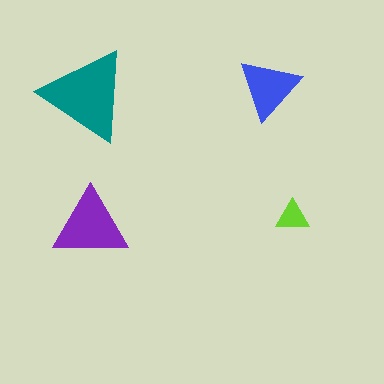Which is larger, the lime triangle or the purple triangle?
The purple one.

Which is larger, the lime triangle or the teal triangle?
The teal one.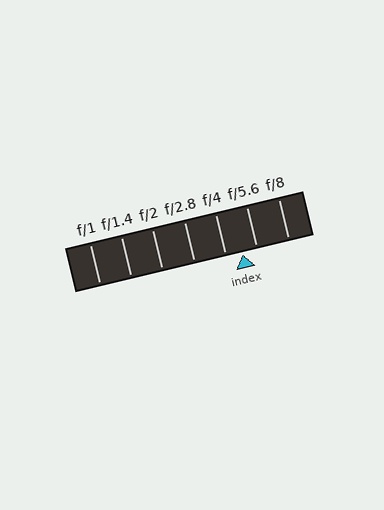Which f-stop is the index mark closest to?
The index mark is closest to f/5.6.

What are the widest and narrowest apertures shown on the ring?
The widest aperture shown is f/1 and the narrowest is f/8.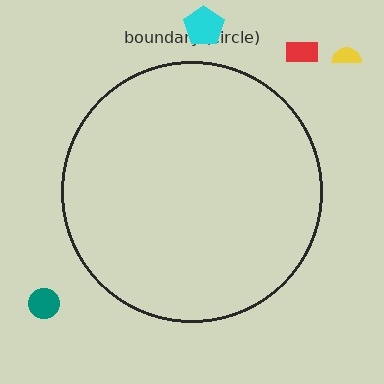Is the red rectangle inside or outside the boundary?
Outside.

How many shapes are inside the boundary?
0 inside, 4 outside.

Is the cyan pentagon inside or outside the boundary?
Outside.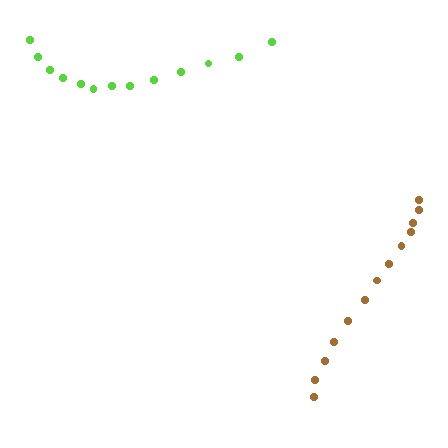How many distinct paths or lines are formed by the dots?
There are 2 distinct paths.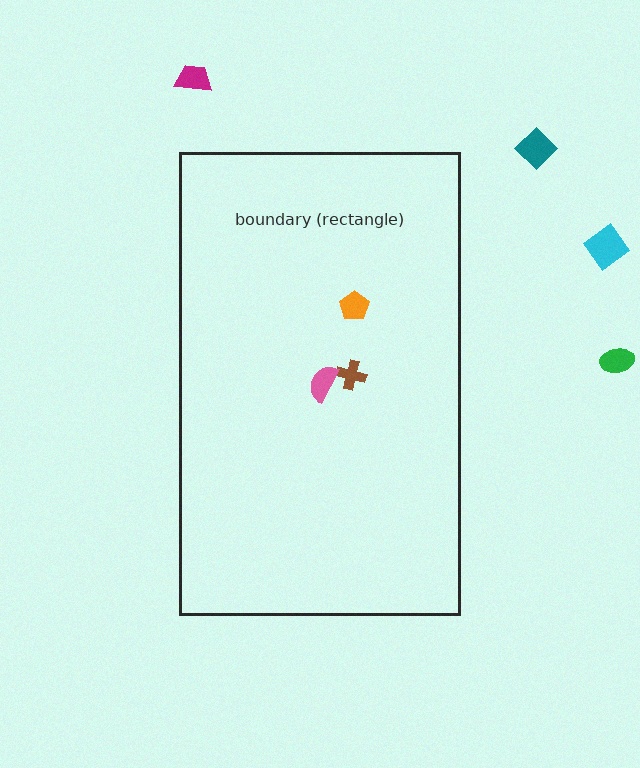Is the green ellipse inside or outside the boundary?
Outside.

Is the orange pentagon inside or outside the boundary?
Inside.